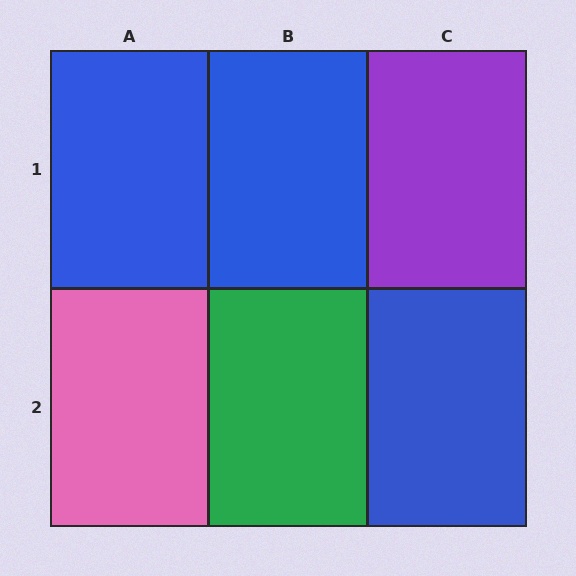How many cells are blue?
3 cells are blue.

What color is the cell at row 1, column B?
Blue.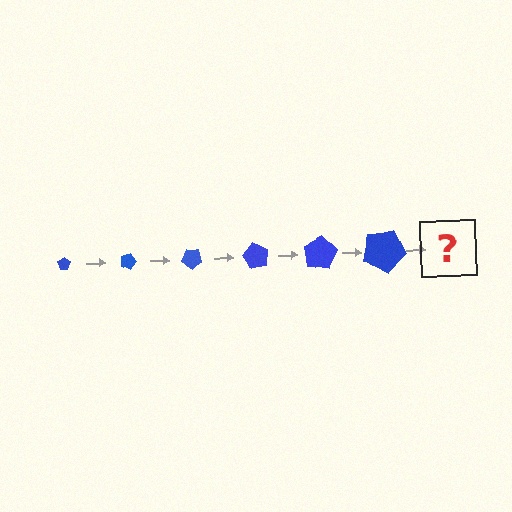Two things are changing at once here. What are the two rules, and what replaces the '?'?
The two rules are that the pentagon grows larger each step and it rotates 20 degrees each step. The '?' should be a pentagon, larger than the previous one and rotated 120 degrees from the start.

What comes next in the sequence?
The next element should be a pentagon, larger than the previous one and rotated 120 degrees from the start.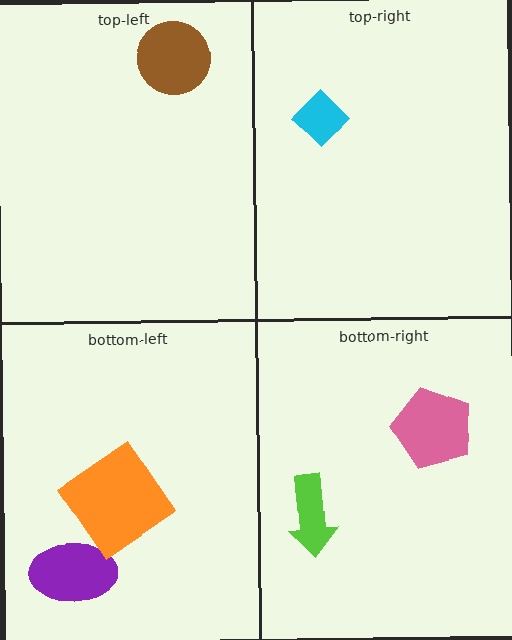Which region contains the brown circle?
The top-left region.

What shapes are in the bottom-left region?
The purple ellipse, the orange diamond.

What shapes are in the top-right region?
The cyan diamond.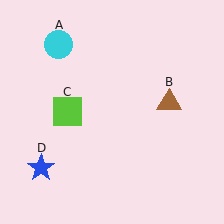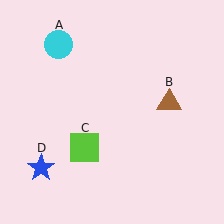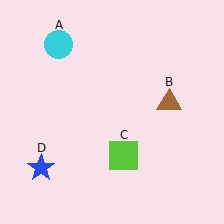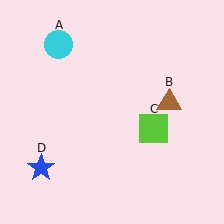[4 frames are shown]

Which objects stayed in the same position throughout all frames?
Cyan circle (object A) and brown triangle (object B) and blue star (object D) remained stationary.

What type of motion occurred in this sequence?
The lime square (object C) rotated counterclockwise around the center of the scene.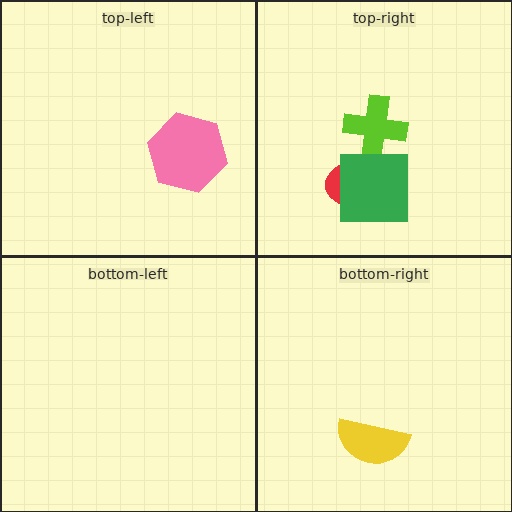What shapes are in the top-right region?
The lime cross, the red ellipse, the green square.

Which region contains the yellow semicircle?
The bottom-right region.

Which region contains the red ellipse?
The top-right region.